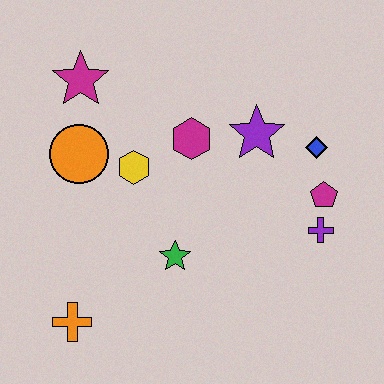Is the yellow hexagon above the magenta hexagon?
No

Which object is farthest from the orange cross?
The blue diamond is farthest from the orange cross.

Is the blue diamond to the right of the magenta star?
Yes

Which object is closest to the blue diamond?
The magenta pentagon is closest to the blue diamond.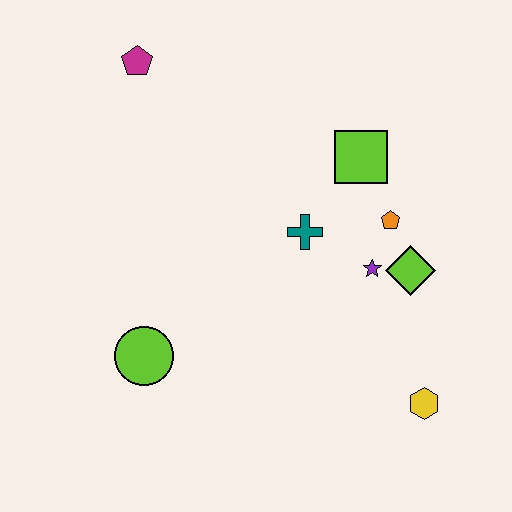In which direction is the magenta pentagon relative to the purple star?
The magenta pentagon is to the left of the purple star.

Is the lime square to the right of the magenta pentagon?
Yes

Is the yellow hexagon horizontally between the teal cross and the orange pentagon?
No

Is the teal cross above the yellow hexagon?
Yes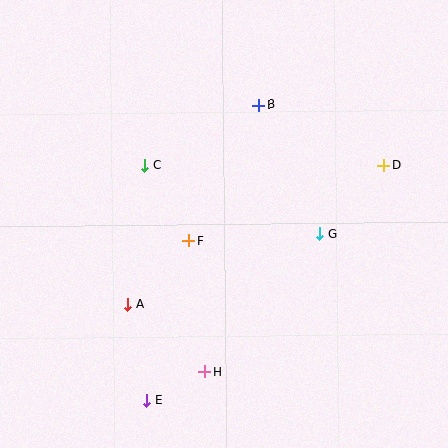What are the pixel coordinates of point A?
Point A is at (128, 304).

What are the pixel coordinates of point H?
Point H is at (204, 372).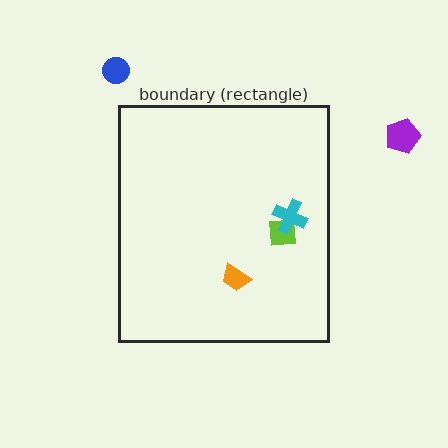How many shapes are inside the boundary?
3 inside, 2 outside.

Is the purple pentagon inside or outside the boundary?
Outside.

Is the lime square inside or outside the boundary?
Inside.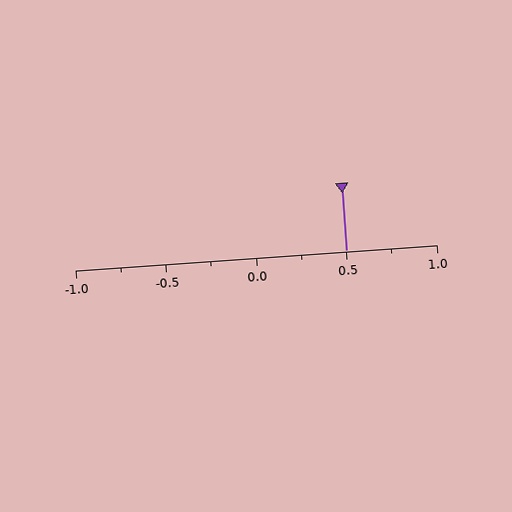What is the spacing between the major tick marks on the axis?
The major ticks are spaced 0.5 apart.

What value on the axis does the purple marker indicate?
The marker indicates approximately 0.5.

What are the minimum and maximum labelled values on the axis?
The axis runs from -1.0 to 1.0.